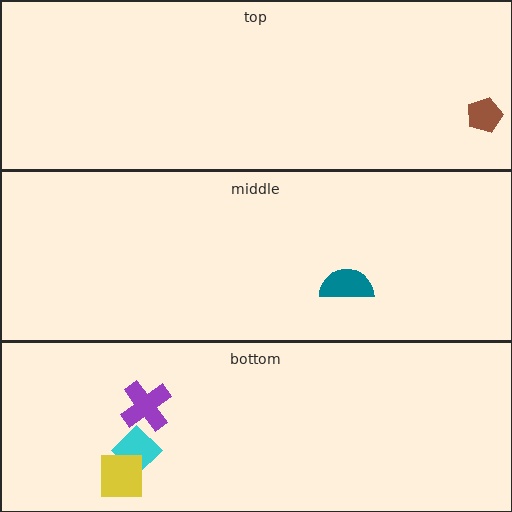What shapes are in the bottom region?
The cyan diamond, the purple cross, the yellow square.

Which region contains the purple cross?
The bottom region.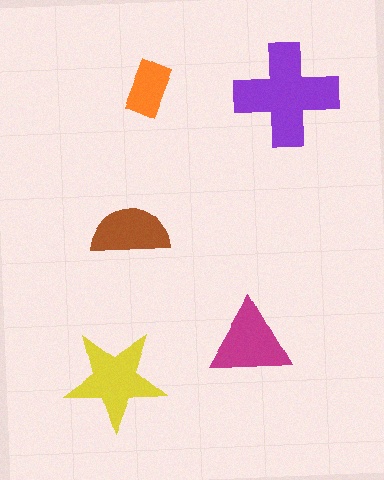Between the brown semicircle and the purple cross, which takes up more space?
The purple cross.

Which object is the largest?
The purple cross.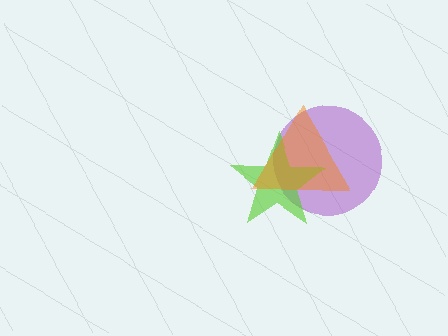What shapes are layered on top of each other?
The layered shapes are: a purple circle, a lime star, an orange triangle.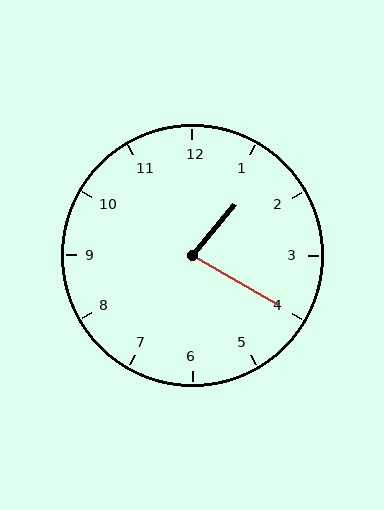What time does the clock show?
1:20.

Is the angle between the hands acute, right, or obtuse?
It is acute.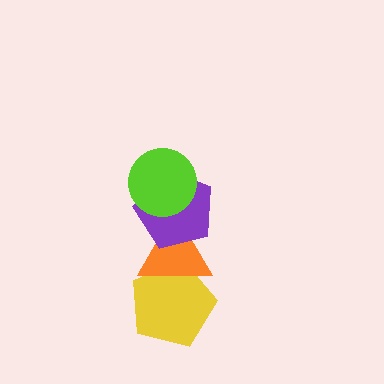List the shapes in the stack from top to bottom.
From top to bottom: the lime circle, the purple pentagon, the orange triangle, the yellow pentagon.